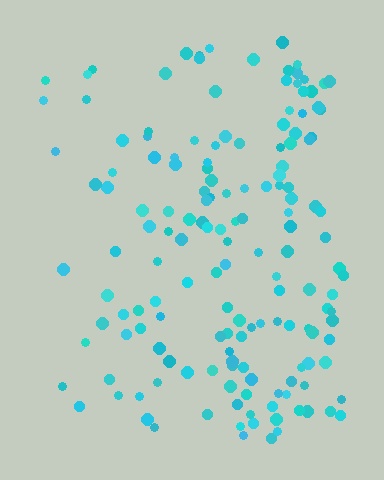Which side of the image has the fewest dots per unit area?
The left.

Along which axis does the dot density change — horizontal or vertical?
Horizontal.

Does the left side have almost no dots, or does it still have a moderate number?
Still a moderate number, just noticeably fewer than the right.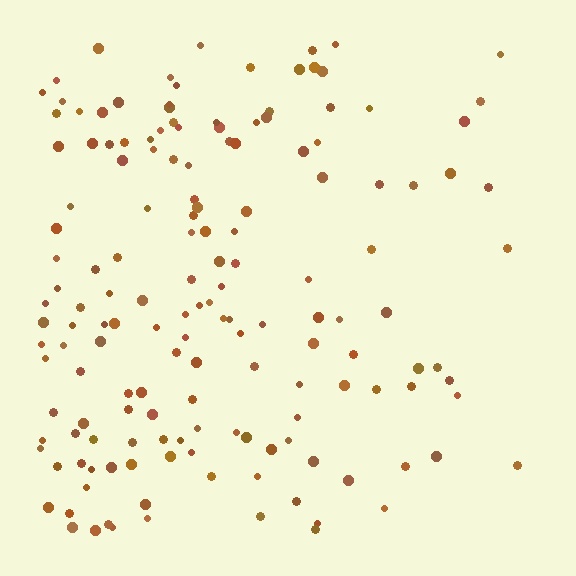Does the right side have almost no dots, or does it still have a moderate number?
Still a moderate number, just noticeably fewer than the left.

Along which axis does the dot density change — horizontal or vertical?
Horizontal.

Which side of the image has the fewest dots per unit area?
The right.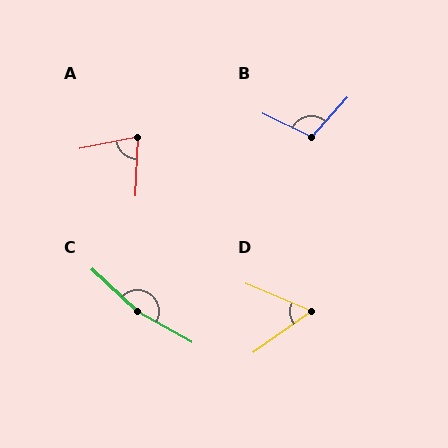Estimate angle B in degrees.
Approximately 107 degrees.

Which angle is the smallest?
D, at approximately 58 degrees.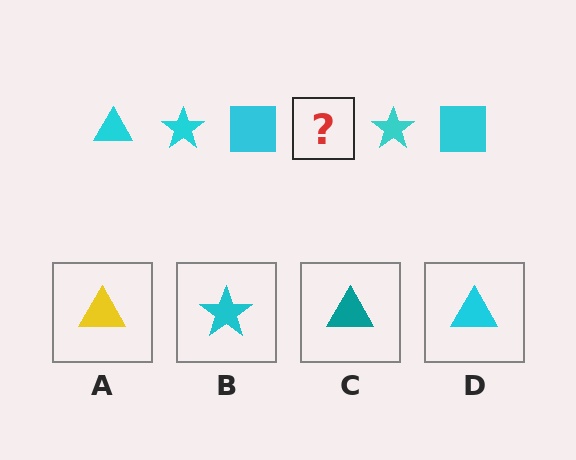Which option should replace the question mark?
Option D.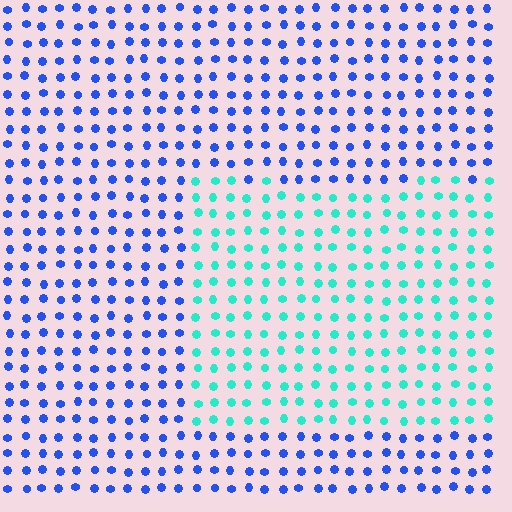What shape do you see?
I see a rectangle.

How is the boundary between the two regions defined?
The boundary is defined purely by a slight shift in hue (about 58 degrees). Spacing, size, and orientation are identical on both sides.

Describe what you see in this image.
The image is filled with small blue elements in a uniform arrangement. A rectangle-shaped region is visible where the elements are tinted to a slightly different hue, forming a subtle color boundary.